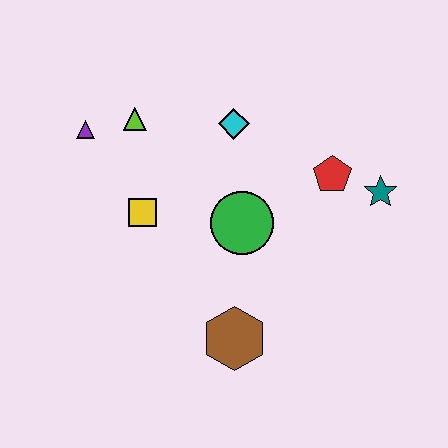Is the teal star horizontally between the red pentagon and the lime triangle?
No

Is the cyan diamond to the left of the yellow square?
No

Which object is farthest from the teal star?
The purple triangle is farthest from the teal star.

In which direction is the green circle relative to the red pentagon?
The green circle is to the left of the red pentagon.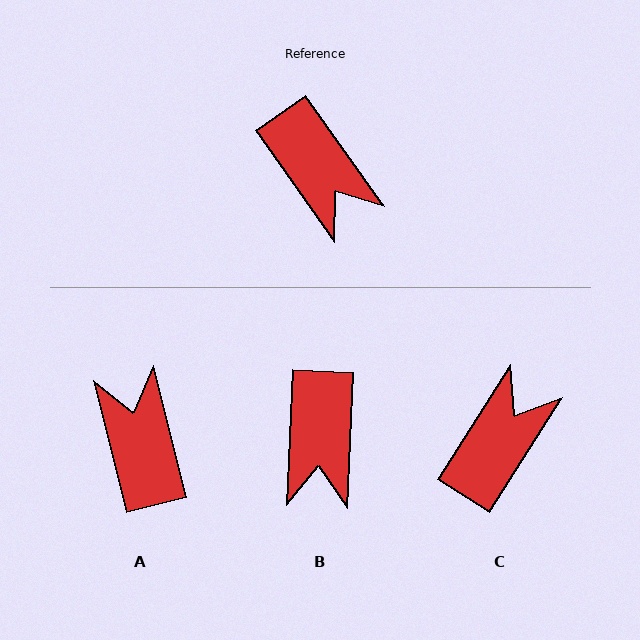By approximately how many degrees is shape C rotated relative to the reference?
Approximately 112 degrees counter-clockwise.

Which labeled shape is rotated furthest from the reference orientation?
A, about 159 degrees away.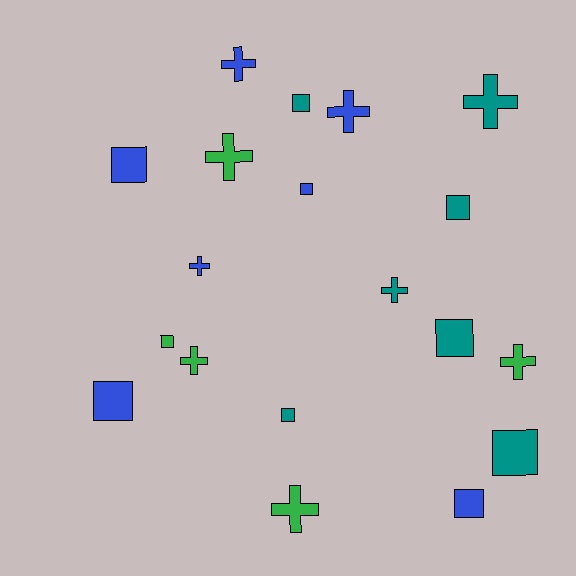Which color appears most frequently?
Blue, with 7 objects.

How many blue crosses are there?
There are 3 blue crosses.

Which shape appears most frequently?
Square, with 10 objects.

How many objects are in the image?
There are 19 objects.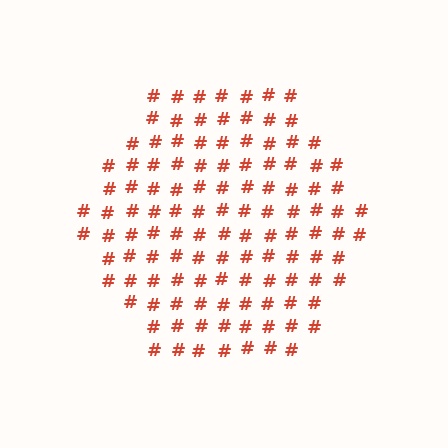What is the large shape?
The large shape is a hexagon.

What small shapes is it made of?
It is made of small hash symbols.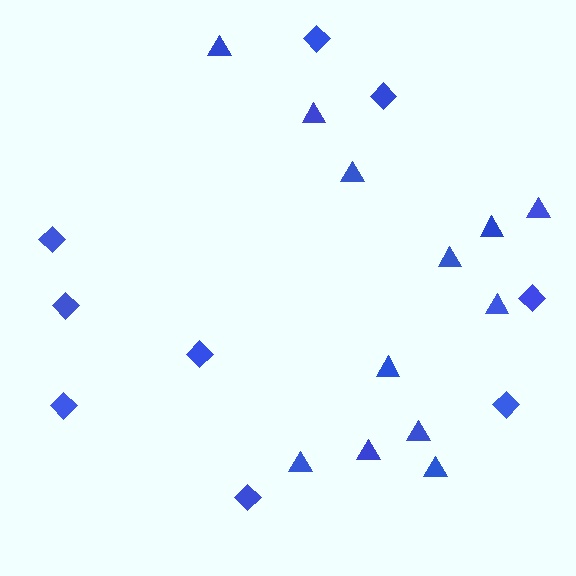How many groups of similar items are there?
There are 2 groups: one group of diamonds (9) and one group of triangles (12).